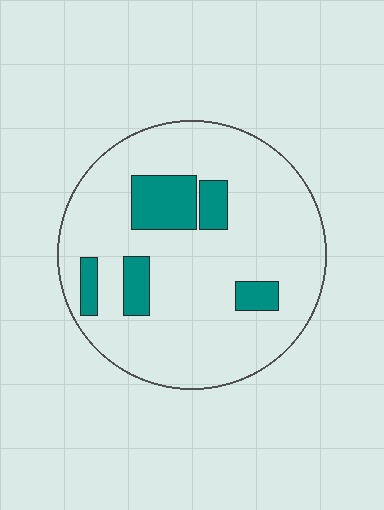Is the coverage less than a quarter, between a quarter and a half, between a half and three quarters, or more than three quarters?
Less than a quarter.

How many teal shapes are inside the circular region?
5.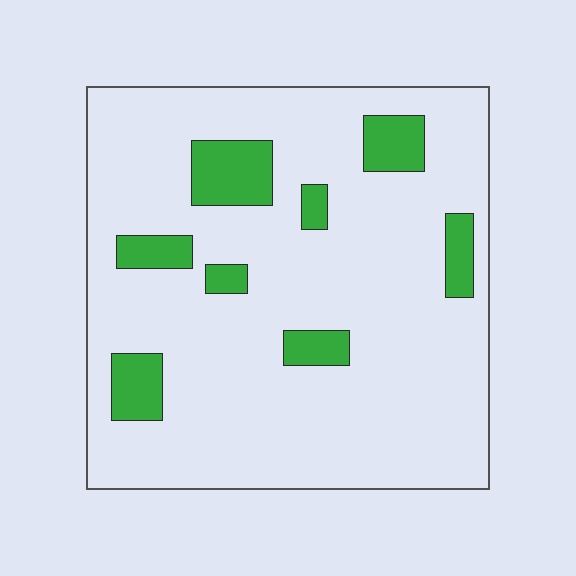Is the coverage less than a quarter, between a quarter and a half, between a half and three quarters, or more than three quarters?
Less than a quarter.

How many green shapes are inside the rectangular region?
8.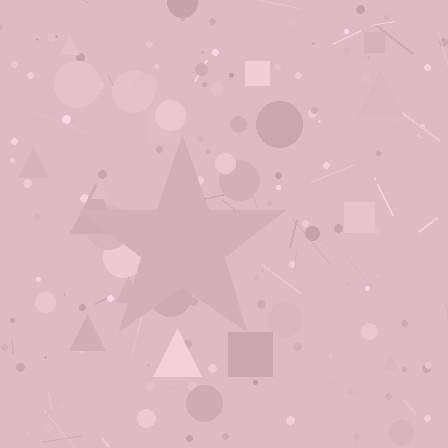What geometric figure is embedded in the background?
A star is embedded in the background.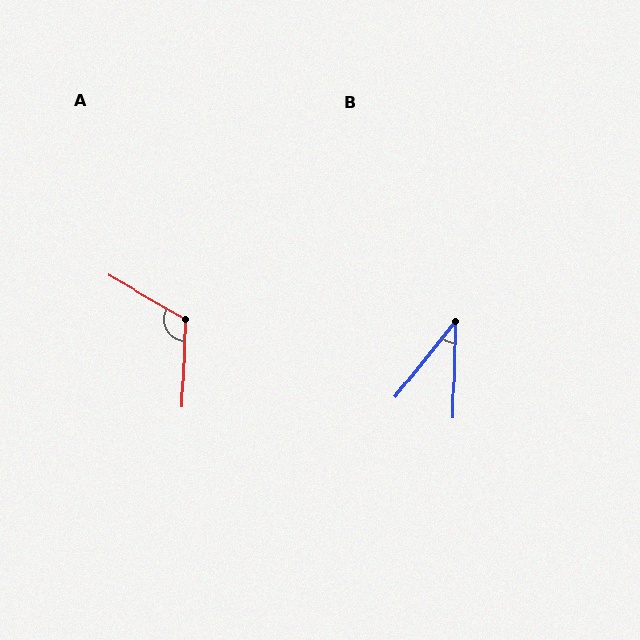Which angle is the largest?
A, at approximately 118 degrees.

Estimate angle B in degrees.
Approximately 37 degrees.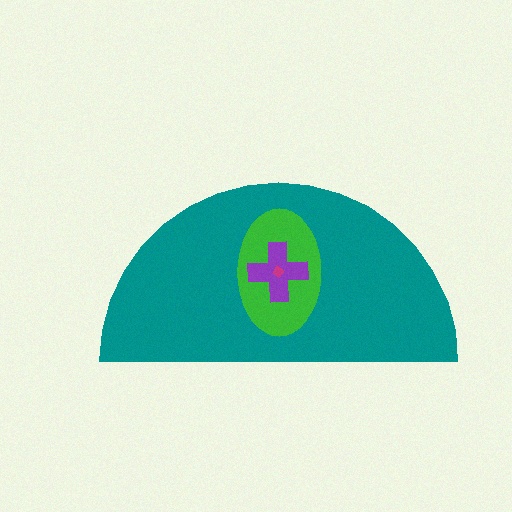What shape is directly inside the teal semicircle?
The green ellipse.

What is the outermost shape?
The teal semicircle.